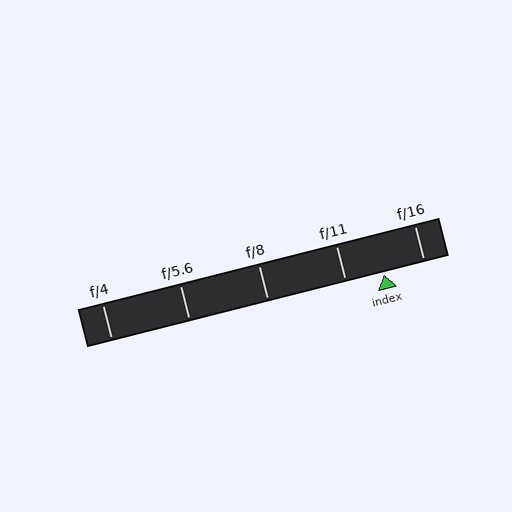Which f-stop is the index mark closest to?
The index mark is closest to f/11.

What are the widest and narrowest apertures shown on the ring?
The widest aperture shown is f/4 and the narrowest is f/16.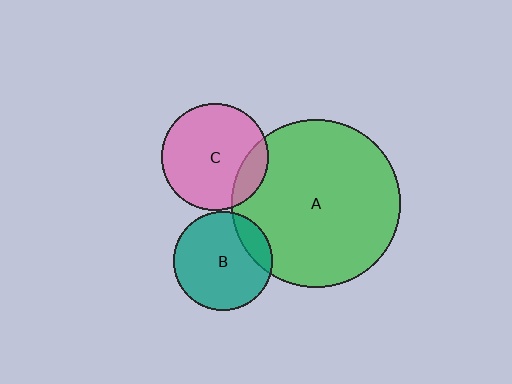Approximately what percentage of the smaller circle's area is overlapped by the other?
Approximately 15%.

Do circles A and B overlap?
Yes.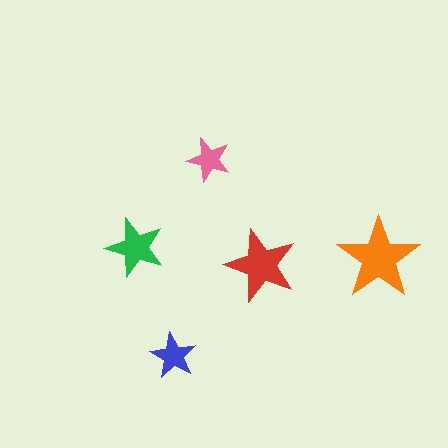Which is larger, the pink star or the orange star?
The orange one.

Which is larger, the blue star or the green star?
The green one.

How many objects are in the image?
There are 5 objects in the image.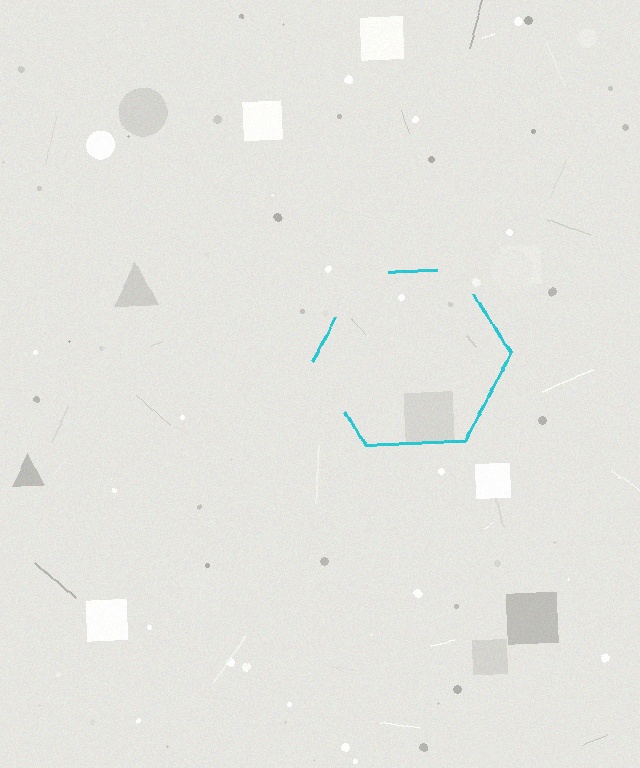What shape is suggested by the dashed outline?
The dashed outline suggests a hexagon.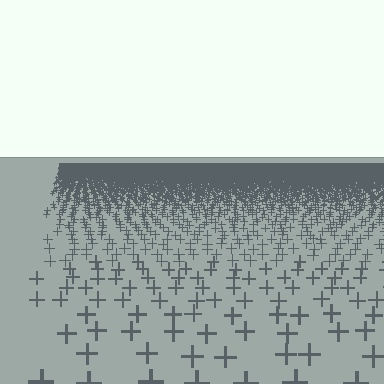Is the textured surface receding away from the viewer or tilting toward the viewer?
The surface is receding away from the viewer. Texture elements get smaller and denser toward the top.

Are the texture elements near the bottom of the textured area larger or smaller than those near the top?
Larger. Near the bottom, elements are closer to the viewer and appear at a bigger on-screen size.